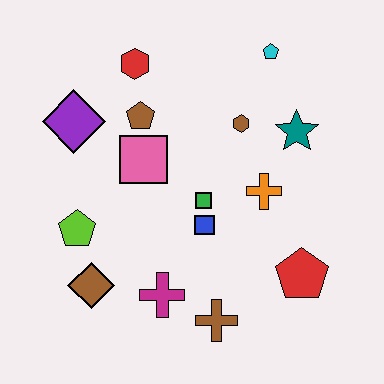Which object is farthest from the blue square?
The cyan pentagon is farthest from the blue square.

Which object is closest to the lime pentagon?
The brown diamond is closest to the lime pentagon.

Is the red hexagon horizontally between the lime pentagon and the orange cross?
Yes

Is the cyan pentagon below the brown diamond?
No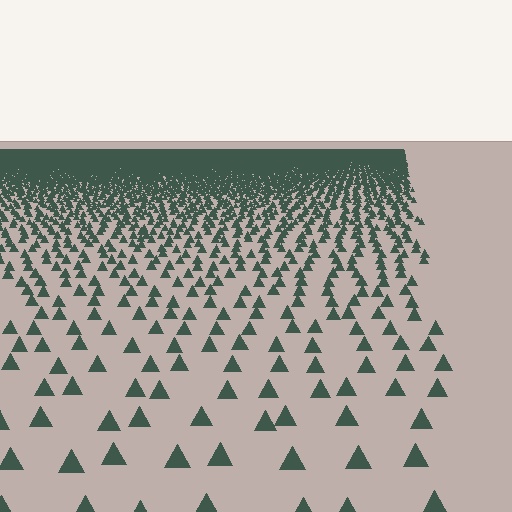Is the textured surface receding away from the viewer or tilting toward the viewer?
The surface is receding away from the viewer. Texture elements get smaller and denser toward the top.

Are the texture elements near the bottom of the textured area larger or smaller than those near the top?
Larger. Near the bottom, elements are closer to the viewer and appear at a bigger on-screen size.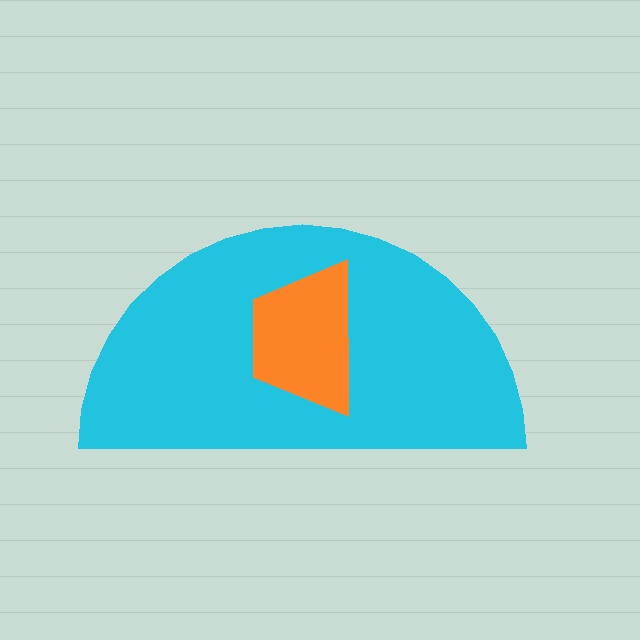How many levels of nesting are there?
2.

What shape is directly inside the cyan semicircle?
The orange trapezoid.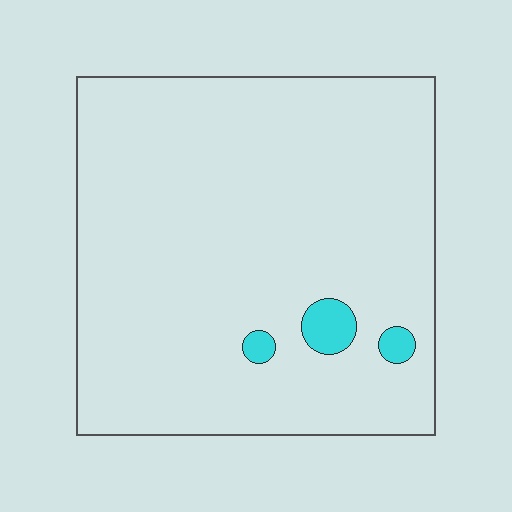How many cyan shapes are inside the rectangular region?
3.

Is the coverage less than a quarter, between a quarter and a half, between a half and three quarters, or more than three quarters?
Less than a quarter.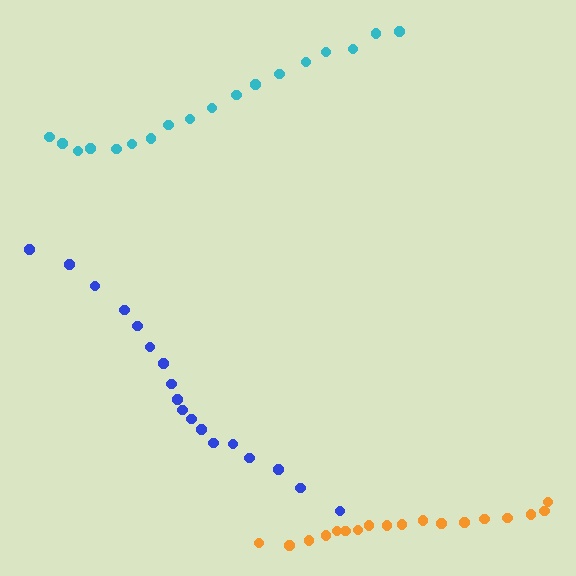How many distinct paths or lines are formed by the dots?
There are 3 distinct paths.